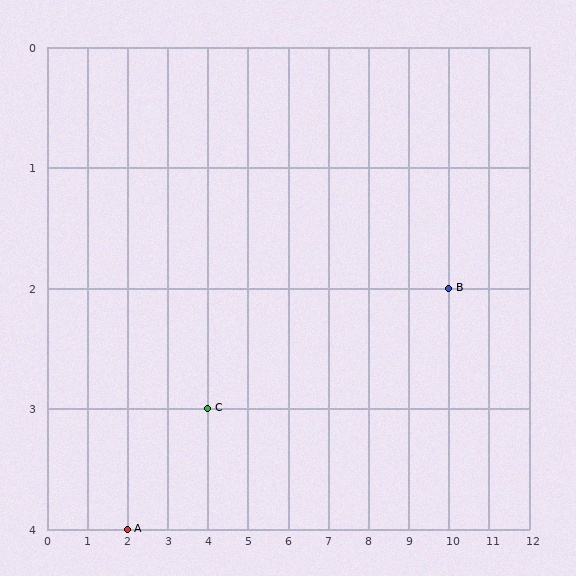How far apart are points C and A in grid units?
Points C and A are 2 columns and 1 row apart (about 2.2 grid units diagonally).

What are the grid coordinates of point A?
Point A is at grid coordinates (2, 4).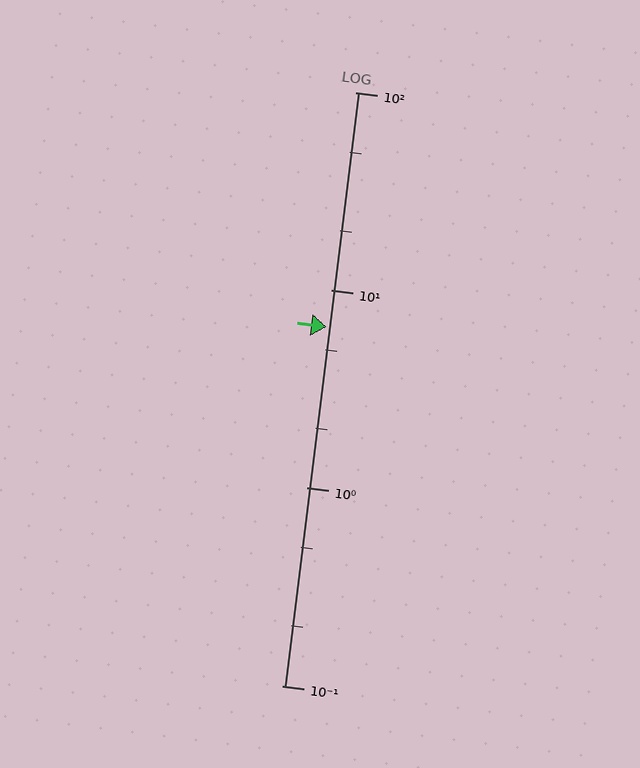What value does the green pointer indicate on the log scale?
The pointer indicates approximately 6.5.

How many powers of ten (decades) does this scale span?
The scale spans 3 decades, from 0.1 to 100.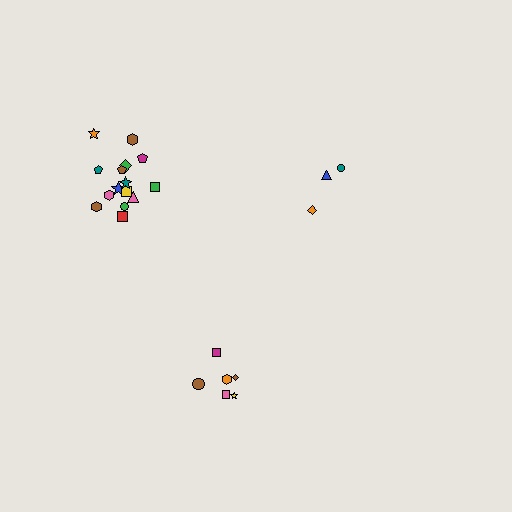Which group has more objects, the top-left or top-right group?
The top-left group.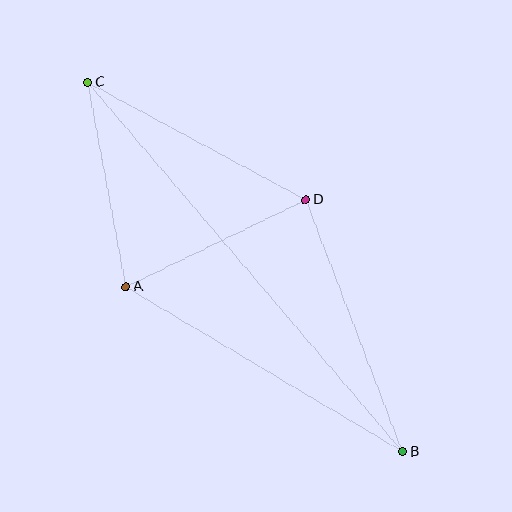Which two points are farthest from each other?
Points B and C are farthest from each other.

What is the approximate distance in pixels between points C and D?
The distance between C and D is approximately 247 pixels.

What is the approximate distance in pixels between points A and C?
The distance between A and C is approximately 208 pixels.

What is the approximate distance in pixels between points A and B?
The distance between A and B is approximately 322 pixels.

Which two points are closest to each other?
Points A and D are closest to each other.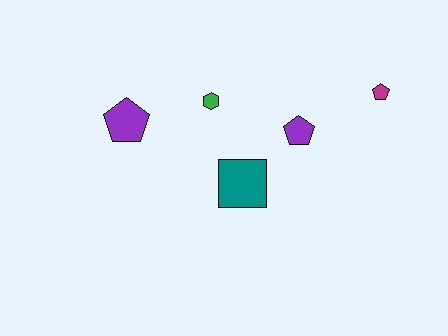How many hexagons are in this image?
There is 1 hexagon.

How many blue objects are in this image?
There are no blue objects.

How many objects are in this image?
There are 5 objects.